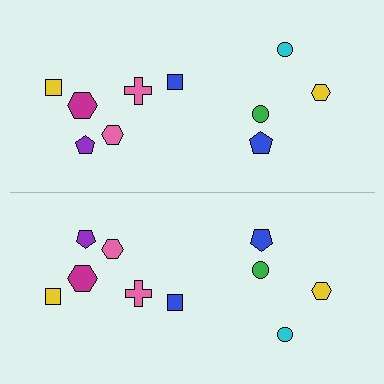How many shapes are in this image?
There are 20 shapes in this image.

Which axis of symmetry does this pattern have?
The pattern has a horizontal axis of symmetry running through the center of the image.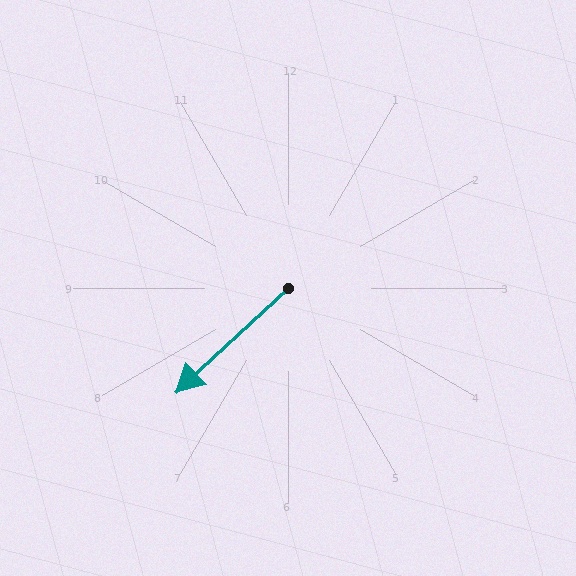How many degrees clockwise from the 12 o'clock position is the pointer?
Approximately 227 degrees.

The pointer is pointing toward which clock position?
Roughly 8 o'clock.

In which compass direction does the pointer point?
Southwest.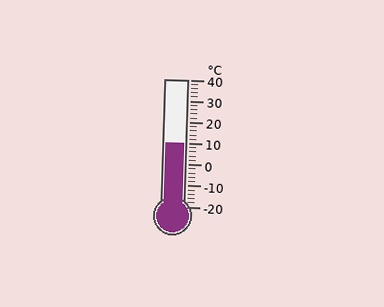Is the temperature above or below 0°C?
The temperature is above 0°C.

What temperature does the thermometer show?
The thermometer shows approximately 10°C.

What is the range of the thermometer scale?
The thermometer scale ranges from -20°C to 40°C.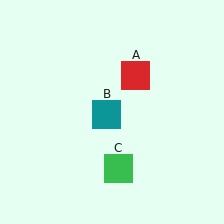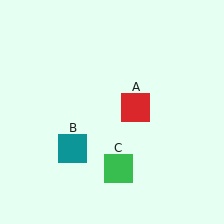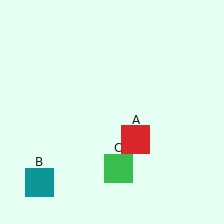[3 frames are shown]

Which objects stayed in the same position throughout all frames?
Green square (object C) remained stationary.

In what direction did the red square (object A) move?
The red square (object A) moved down.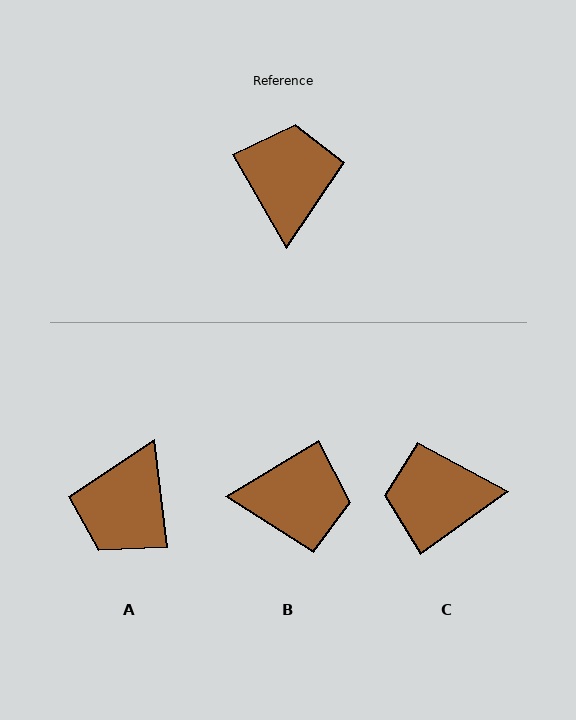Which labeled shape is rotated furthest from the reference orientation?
A, about 158 degrees away.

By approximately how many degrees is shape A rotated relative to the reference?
Approximately 158 degrees counter-clockwise.